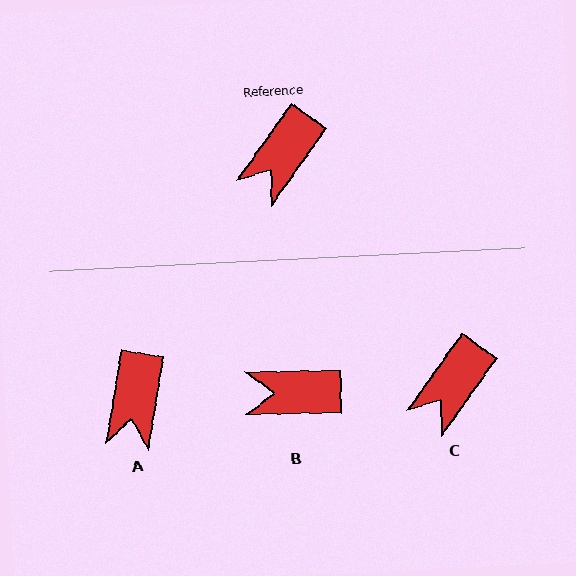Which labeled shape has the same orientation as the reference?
C.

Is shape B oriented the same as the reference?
No, it is off by about 53 degrees.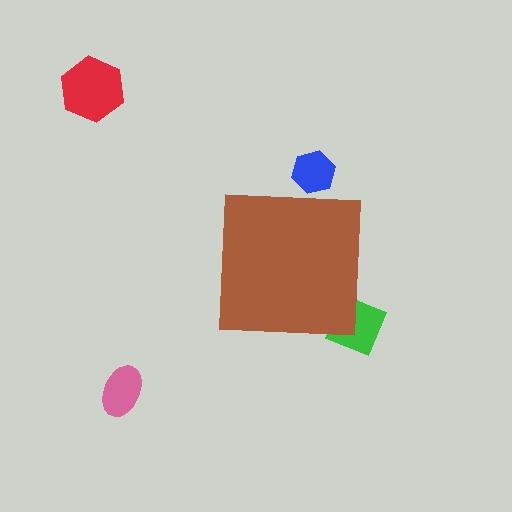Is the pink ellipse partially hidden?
No, the pink ellipse is fully visible.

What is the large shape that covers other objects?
A brown square.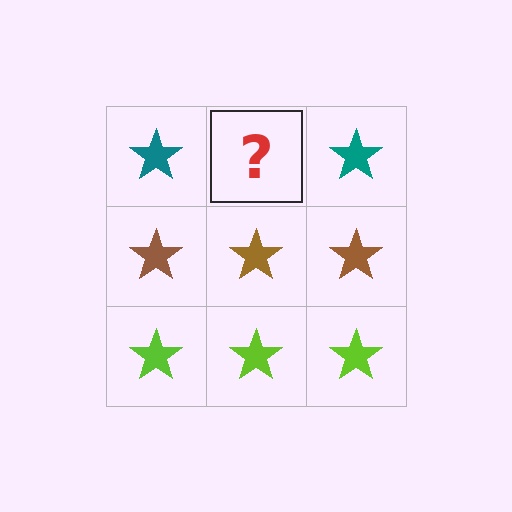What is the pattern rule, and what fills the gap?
The rule is that each row has a consistent color. The gap should be filled with a teal star.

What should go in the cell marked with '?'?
The missing cell should contain a teal star.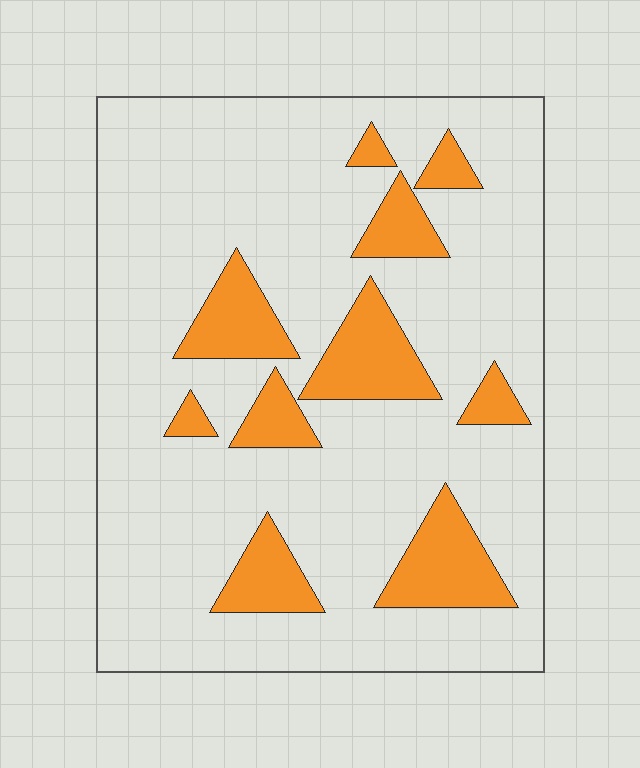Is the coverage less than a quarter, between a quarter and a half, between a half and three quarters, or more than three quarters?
Less than a quarter.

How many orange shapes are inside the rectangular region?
10.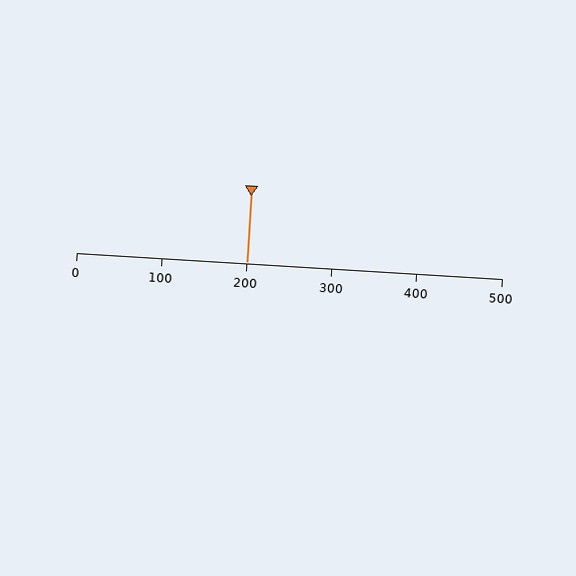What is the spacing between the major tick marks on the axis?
The major ticks are spaced 100 apart.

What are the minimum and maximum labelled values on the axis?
The axis runs from 0 to 500.